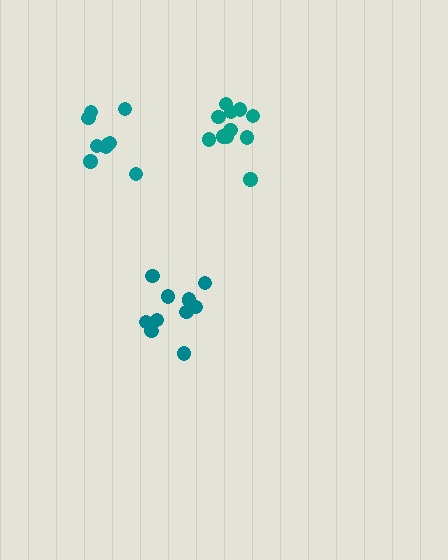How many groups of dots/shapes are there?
There are 3 groups.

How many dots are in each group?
Group 1: 9 dots, Group 2: 11 dots, Group 3: 12 dots (32 total).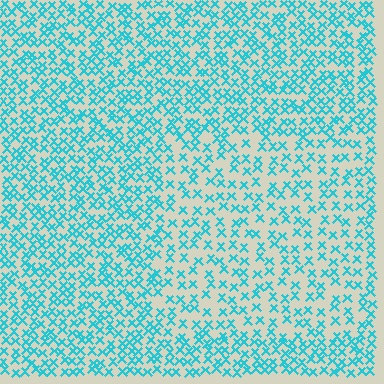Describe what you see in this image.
The image contains small cyan elements arranged at two different densities. A rectangle-shaped region is visible where the elements are less densely packed than the surrounding area.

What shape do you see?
I see a rectangle.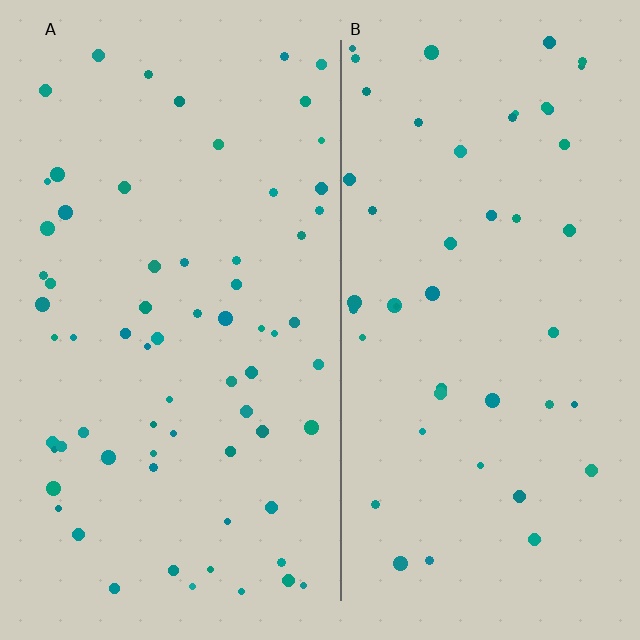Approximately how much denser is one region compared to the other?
Approximately 1.4× — region A over region B.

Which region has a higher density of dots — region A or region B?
A (the left).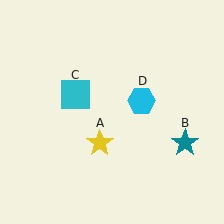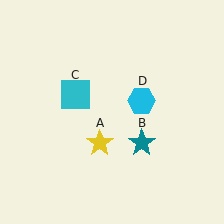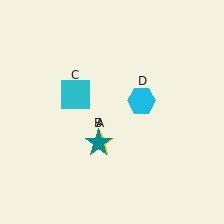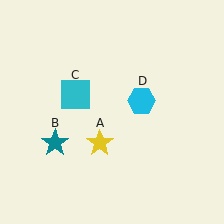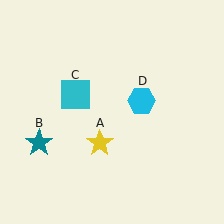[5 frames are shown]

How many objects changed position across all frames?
1 object changed position: teal star (object B).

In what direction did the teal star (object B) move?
The teal star (object B) moved left.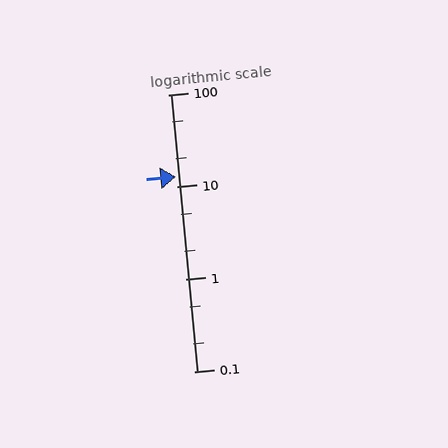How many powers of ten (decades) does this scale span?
The scale spans 3 decades, from 0.1 to 100.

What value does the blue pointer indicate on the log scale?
The pointer indicates approximately 13.